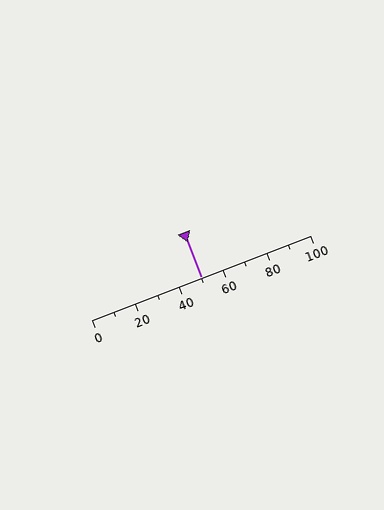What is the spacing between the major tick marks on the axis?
The major ticks are spaced 20 apart.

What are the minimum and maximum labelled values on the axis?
The axis runs from 0 to 100.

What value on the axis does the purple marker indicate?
The marker indicates approximately 50.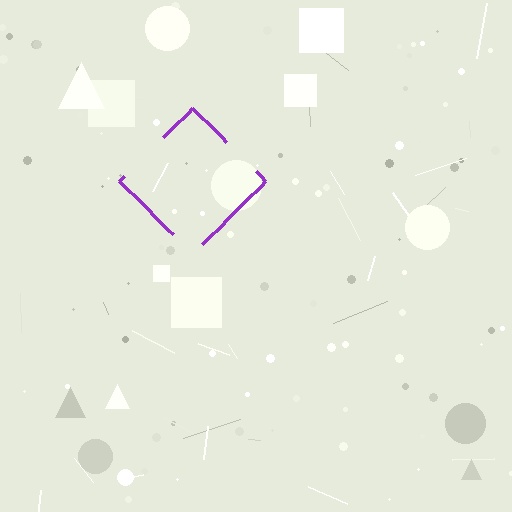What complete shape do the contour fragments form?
The contour fragments form a diamond.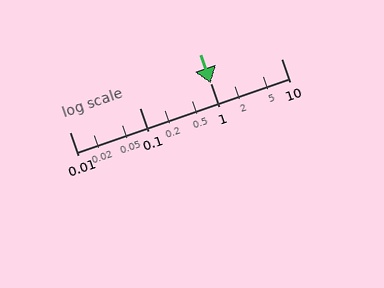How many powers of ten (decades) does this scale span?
The scale spans 3 decades, from 0.01 to 10.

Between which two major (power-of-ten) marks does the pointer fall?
The pointer is between 1 and 10.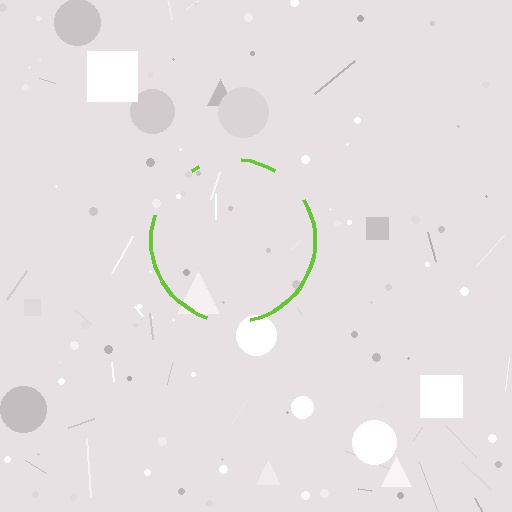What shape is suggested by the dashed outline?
The dashed outline suggests a circle.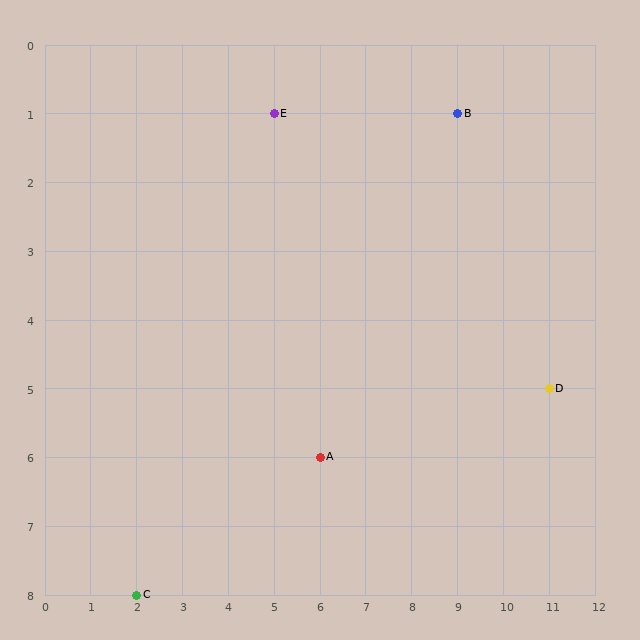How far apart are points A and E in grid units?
Points A and E are 1 column and 5 rows apart (about 5.1 grid units diagonally).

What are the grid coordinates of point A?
Point A is at grid coordinates (6, 6).